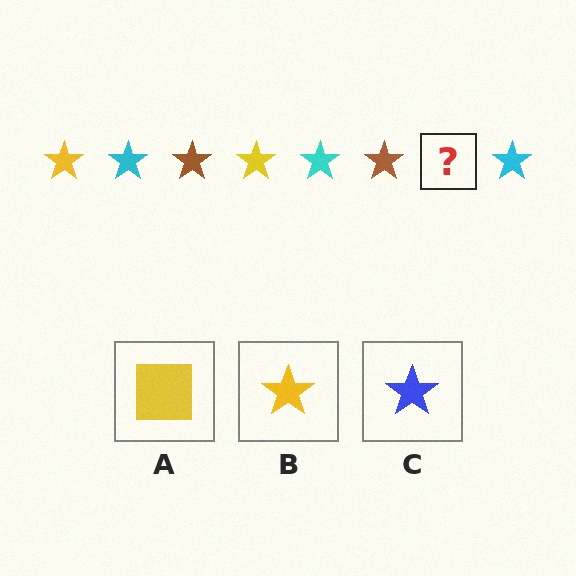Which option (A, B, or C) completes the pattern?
B.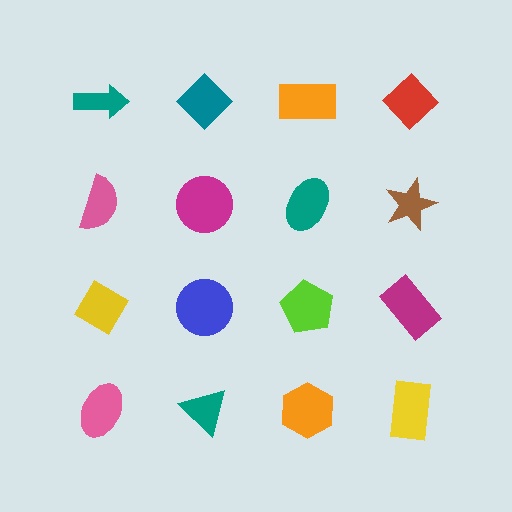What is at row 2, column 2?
A magenta circle.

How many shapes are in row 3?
4 shapes.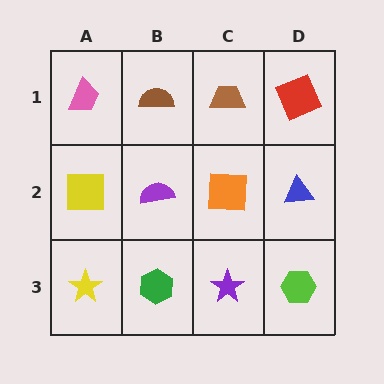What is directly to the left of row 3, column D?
A purple star.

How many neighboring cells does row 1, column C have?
3.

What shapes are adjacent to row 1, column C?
An orange square (row 2, column C), a brown semicircle (row 1, column B), a red square (row 1, column D).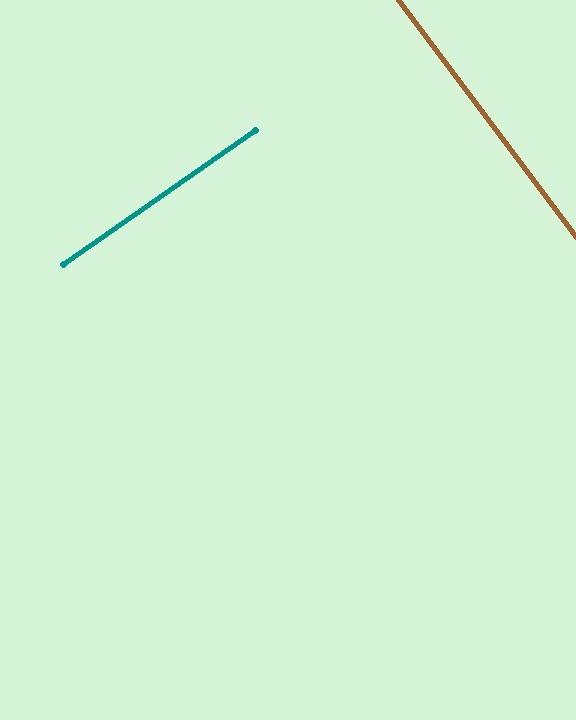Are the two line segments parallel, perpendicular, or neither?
Perpendicular — they meet at approximately 88°.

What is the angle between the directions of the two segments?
Approximately 88 degrees.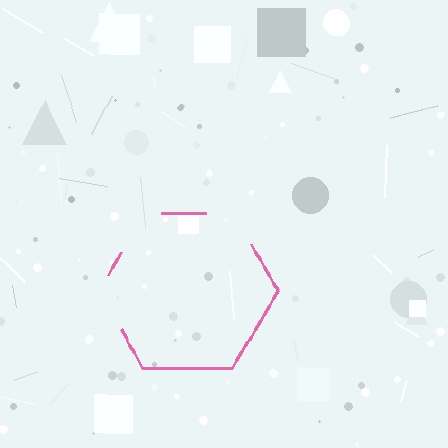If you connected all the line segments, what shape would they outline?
They would outline a hexagon.